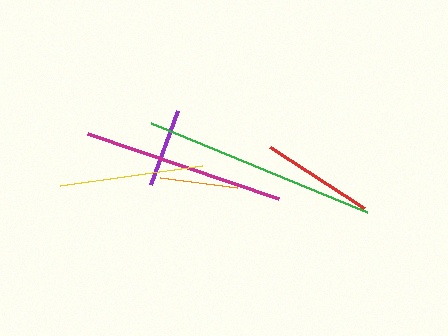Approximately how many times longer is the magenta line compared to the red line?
The magenta line is approximately 1.8 times the length of the red line.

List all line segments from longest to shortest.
From longest to shortest: green, magenta, yellow, red, orange, purple.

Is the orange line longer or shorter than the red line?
The red line is longer than the orange line.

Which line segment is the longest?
The green line is the longest at approximately 234 pixels.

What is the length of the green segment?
The green segment is approximately 234 pixels long.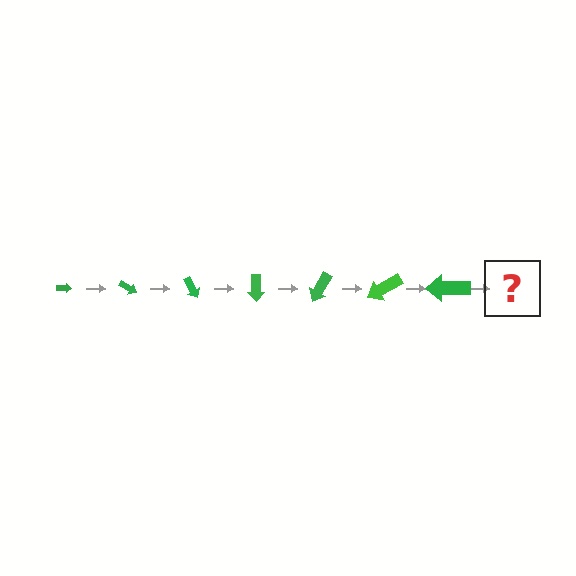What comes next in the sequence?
The next element should be an arrow, larger than the previous one and rotated 210 degrees from the start.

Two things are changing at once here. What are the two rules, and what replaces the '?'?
The two rules are that the arrow grows larger each step and it rotates 30 degrees each step. The '?' should be an arrow, larger than the previous one and rotated 210 degrees from the start.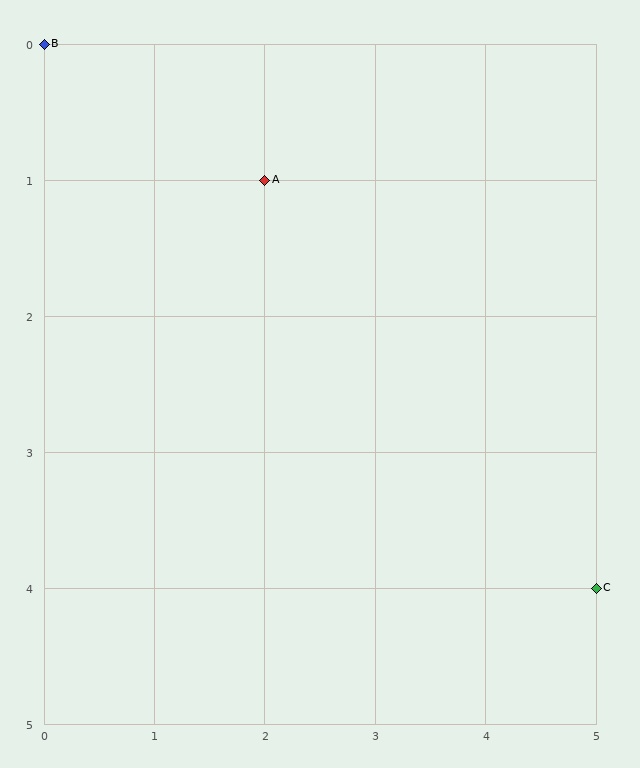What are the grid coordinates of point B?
Point B is at grid coordinates (0, 0).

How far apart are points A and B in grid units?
Points A and B are 2 columns and 1 row apart (about 2.2 grid units diagonally).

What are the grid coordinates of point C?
Point C is at grid coordinates (5, 4).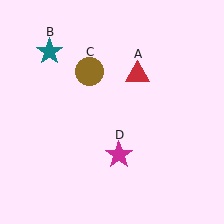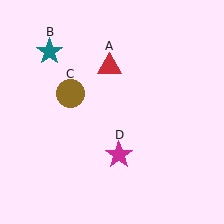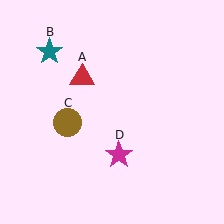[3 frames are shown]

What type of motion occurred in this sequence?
The red triangle (object A), brown circle (object C) rotated counterclockwise around the center of the scene.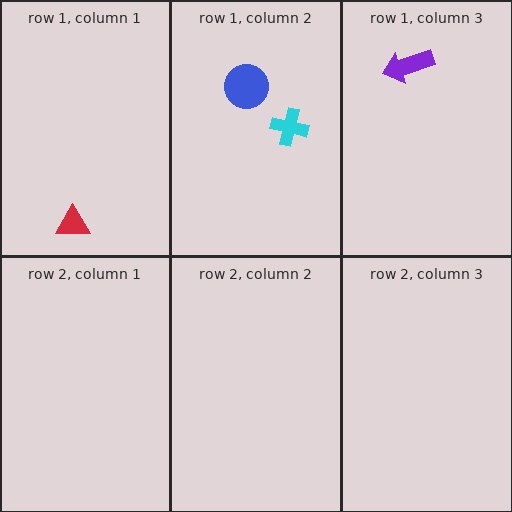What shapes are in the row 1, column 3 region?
The purple arrow.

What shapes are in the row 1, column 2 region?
The cyan cross, the blue circle.